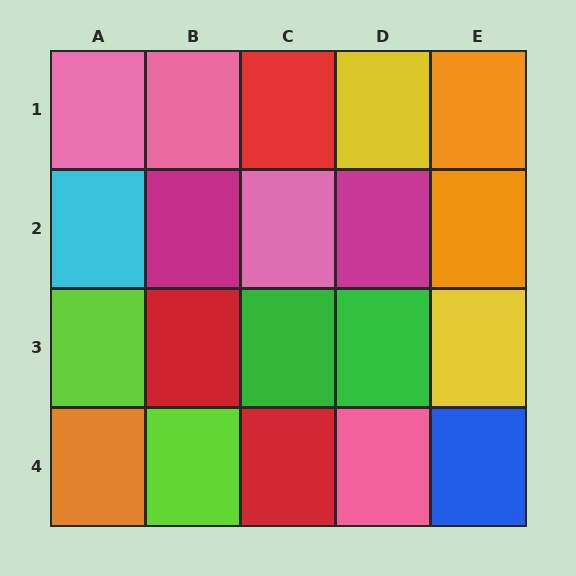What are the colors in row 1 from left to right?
Pink, pink, red, yellow, orange.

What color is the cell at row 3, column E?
Yellow.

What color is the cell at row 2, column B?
Magenta.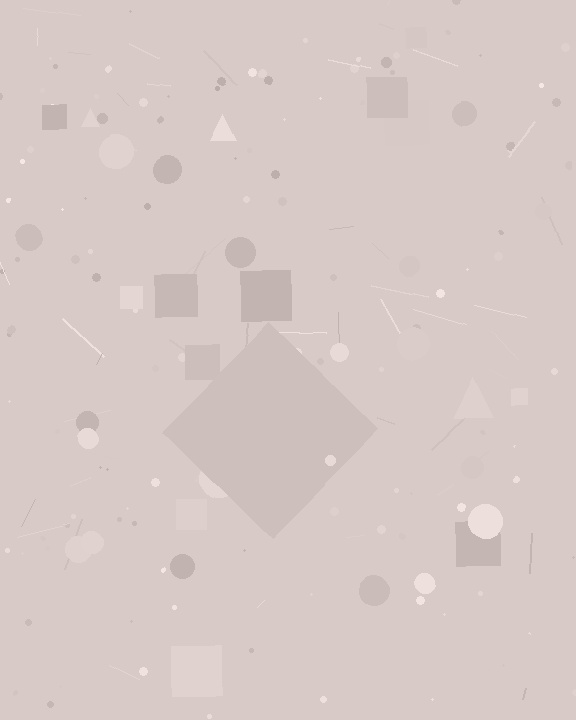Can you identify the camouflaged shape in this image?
The camouflaged shape is a diamond.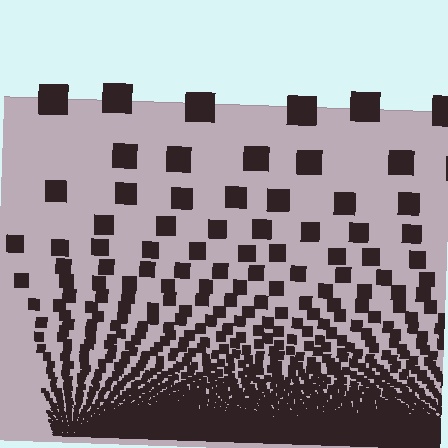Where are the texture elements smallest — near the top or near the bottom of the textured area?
Near the bottom.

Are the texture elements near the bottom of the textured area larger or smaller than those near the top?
Smaller. The gradient is inverted — elements near the bottom are smaller and denser.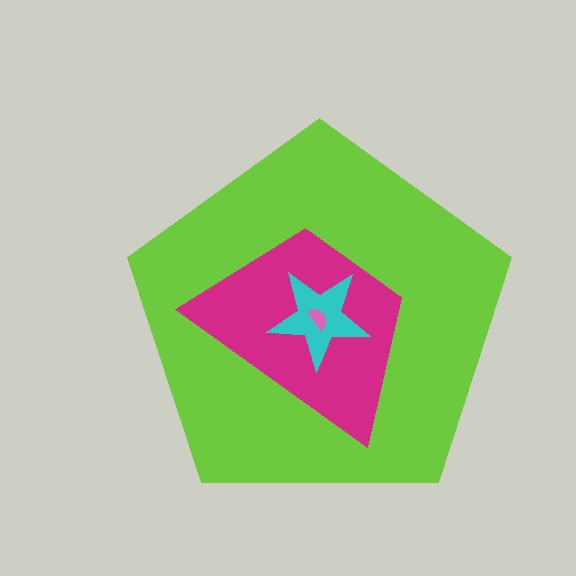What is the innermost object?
The pink semicircle.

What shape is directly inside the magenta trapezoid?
The cyan star.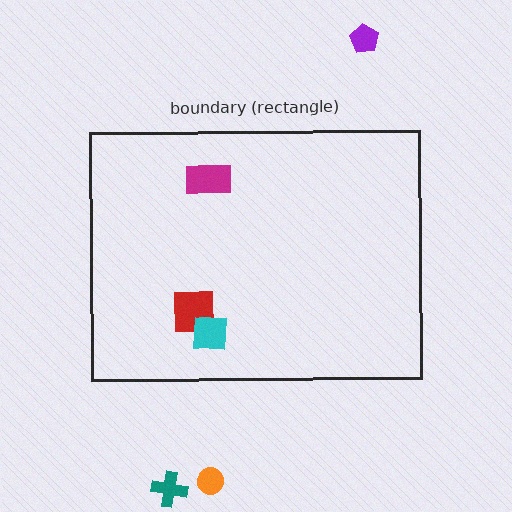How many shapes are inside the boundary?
3 inside, 3 outside.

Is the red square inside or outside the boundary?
Inside.